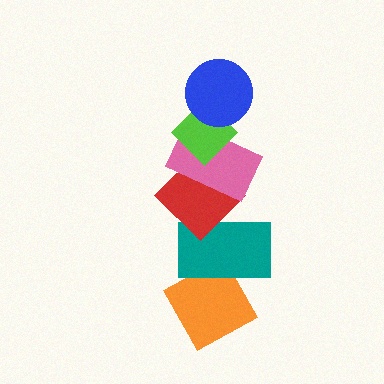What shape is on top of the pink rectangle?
The lime diamond is on top of the pink rectangle.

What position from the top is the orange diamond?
The orange diamond is 6th from the top.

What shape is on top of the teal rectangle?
The red diamond is on top of the teal rectangle.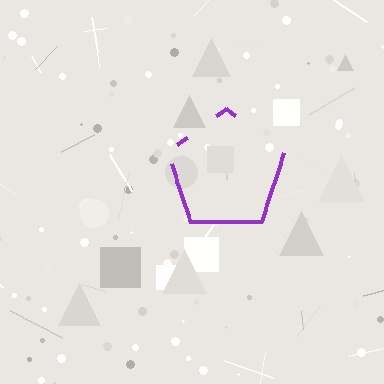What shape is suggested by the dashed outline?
The dashed outline suggests a pentagon.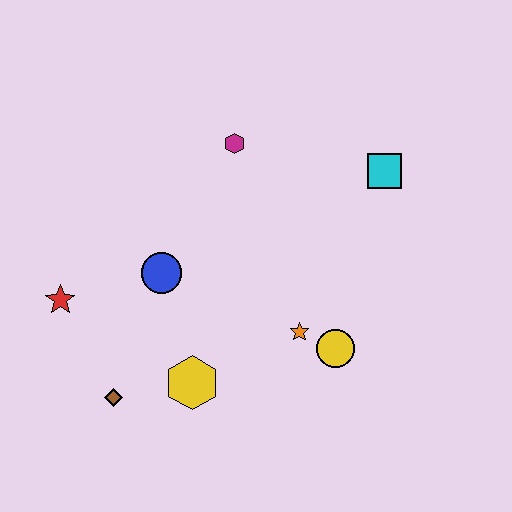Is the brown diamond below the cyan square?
Yes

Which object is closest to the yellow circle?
The orange star is closest to the yellow circle.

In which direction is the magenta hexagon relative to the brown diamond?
The magenta hexagon is above the brown diamond.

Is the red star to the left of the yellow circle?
Yes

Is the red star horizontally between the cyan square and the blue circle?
No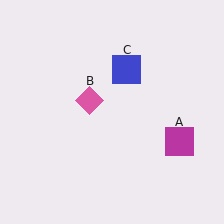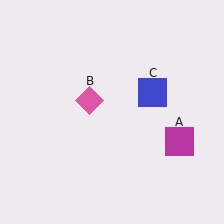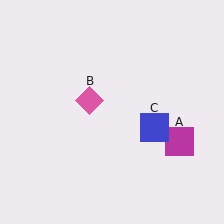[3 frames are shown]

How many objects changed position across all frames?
1 object changed position: blue square (object C).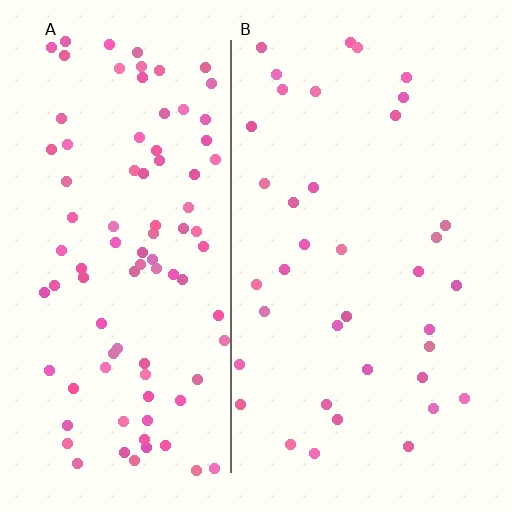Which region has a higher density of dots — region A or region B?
A (the left).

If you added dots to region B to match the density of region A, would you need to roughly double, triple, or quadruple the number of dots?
Approximately triple.